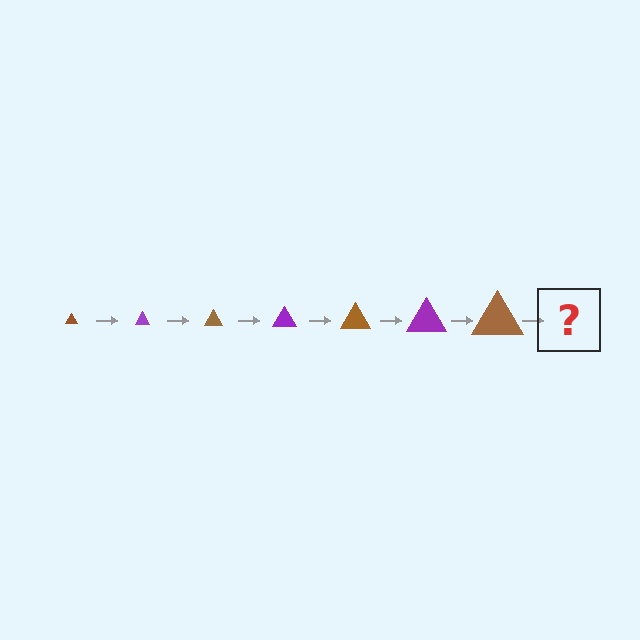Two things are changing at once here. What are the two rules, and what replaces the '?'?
The two rules are that the triangle grows larger each step and the color cycles through brown and purple. The '?' should be a purple triangle, larger than the previous one.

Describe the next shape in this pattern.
It should be a purple triangle, larger than the previous one.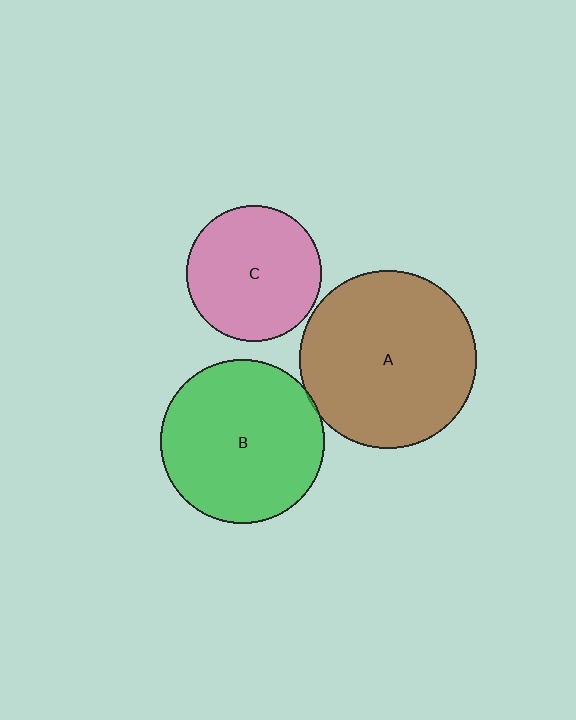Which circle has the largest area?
Circle A (brown).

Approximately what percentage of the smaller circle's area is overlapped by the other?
Approximately 5%.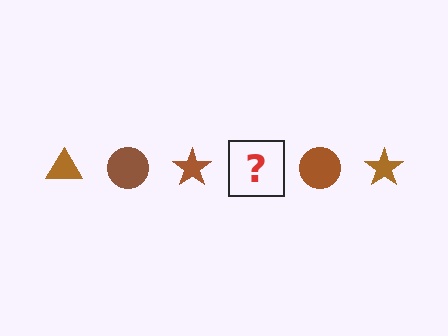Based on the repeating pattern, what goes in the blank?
The blank should be a brown triangle.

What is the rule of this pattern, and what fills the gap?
The rule is that the pattern cycles through triangle, circle, star shapes in brown. The gap should be filled with a brown triangle.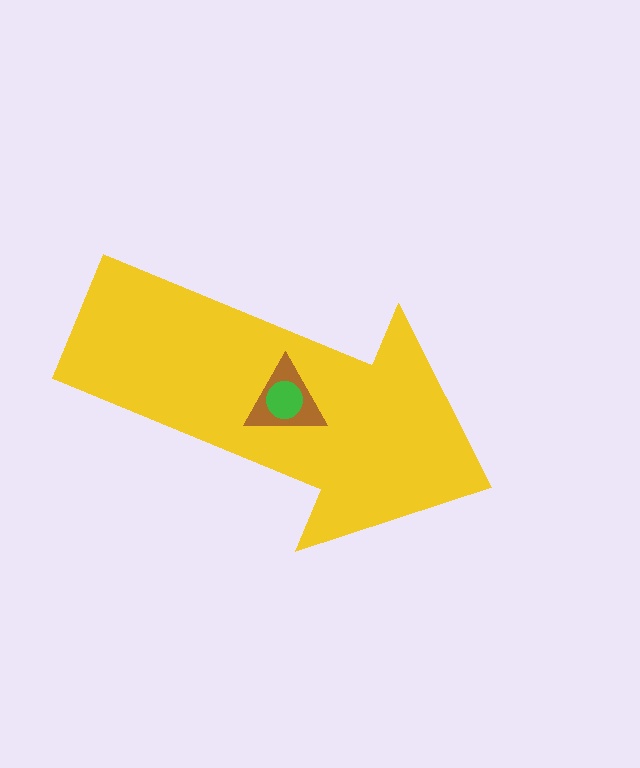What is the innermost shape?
The green circle.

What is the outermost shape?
The yellow arrow.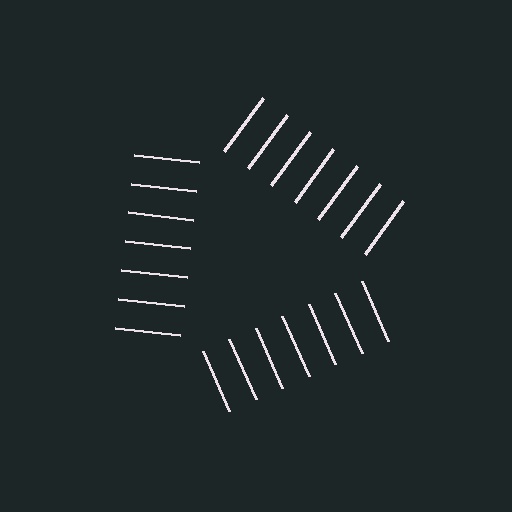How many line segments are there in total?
21 — 7 along each of the 3 edges.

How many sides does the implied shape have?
3 sides — the line-ends trace a triangle.